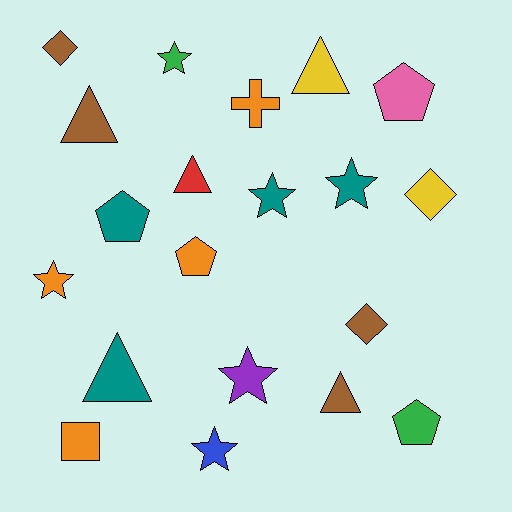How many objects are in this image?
There are 20 objects.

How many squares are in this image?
There is 1 square.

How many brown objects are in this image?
There are 4 brown objects.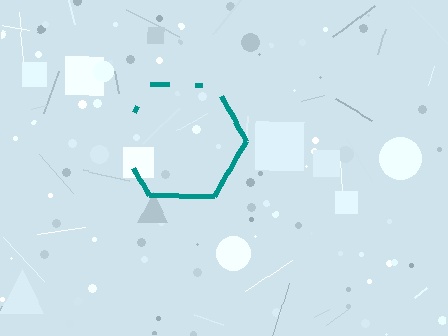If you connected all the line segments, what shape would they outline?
They would outline a hexagon.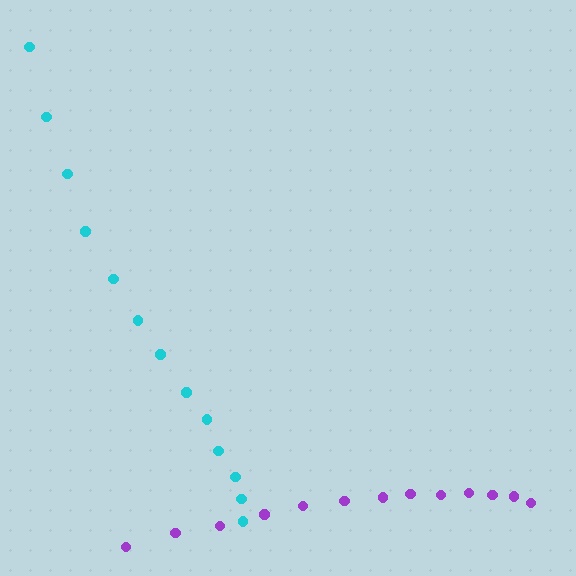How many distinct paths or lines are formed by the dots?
There are 2 distinct paths.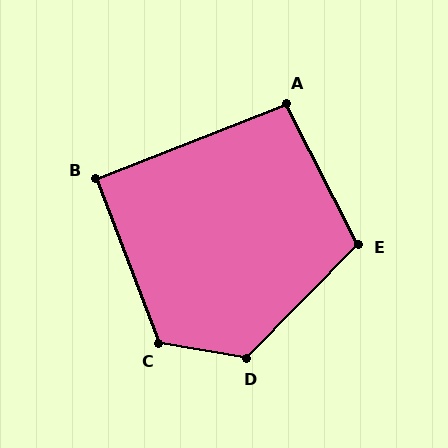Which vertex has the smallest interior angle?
B, at approximately 91 degrees.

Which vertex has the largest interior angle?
D, at approximately 125 degrees.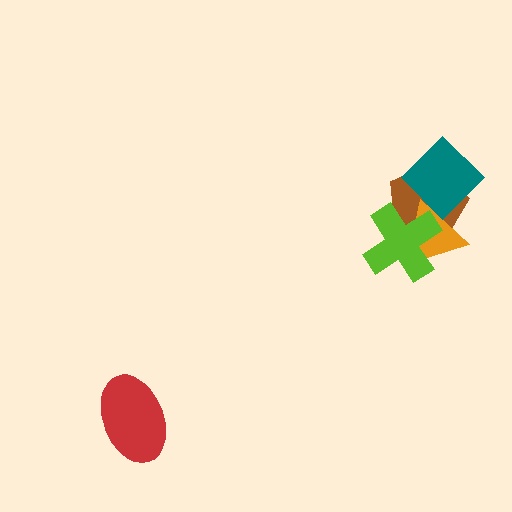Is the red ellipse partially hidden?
No, no other shape covers it.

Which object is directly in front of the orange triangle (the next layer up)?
The lime cross is directly in front of the orange triangle.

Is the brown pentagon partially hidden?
Yes, it is partially covered by another shape.